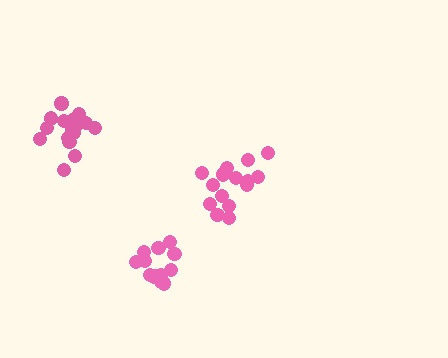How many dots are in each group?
Group 1: 13 dots, Group 2: 17 dots, Group 3: 15 dots (45 total).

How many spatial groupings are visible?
There are 3 spatial groupings.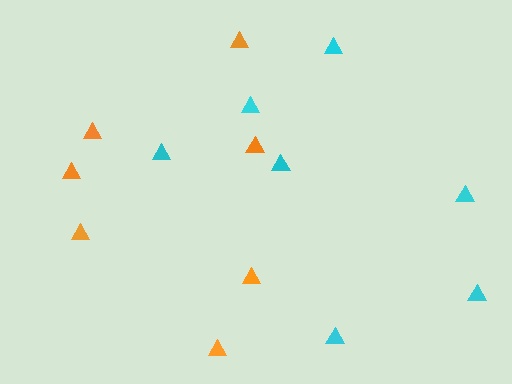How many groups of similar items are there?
There are 2 groups: one group of orange triangles (7) and one group of cyan triangles (7).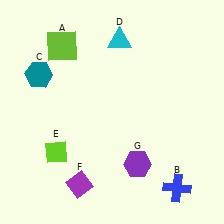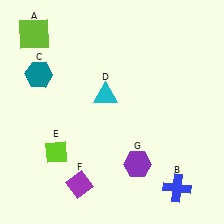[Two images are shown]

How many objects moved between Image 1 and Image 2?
2 objects moved between the two images.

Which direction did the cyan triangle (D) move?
The cyan triangle (D) moved down.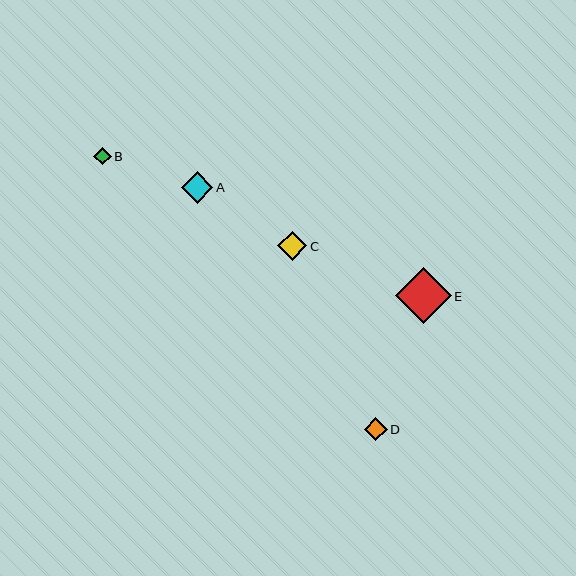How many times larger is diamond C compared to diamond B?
Diamond C is approximately 1.7 times the size of diamond B.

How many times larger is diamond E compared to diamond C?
Diamond E is approximately 1.9 times the size of diamond C.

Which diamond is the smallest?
Diamond B is the smallest with a size of approximately 17 pixels.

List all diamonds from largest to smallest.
From largest to smallest: E, A, C, D, B.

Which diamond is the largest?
Diamond E is the largest with a size of approximately 55 pixels.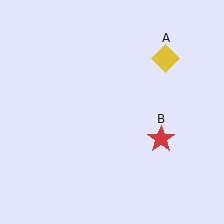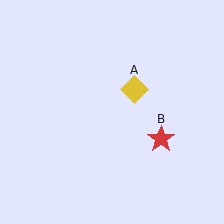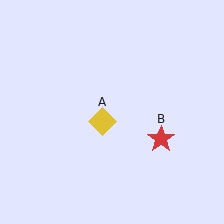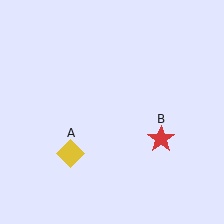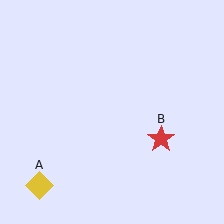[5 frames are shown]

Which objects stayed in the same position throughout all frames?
Red star (object B) remained stationary.